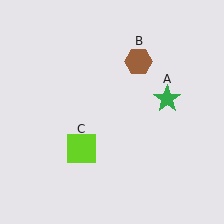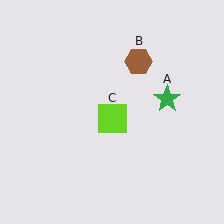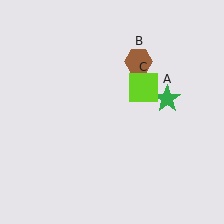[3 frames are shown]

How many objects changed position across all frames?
1 object changed position: lime square (object C).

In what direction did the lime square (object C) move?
The lime square (object C) moved up and to the right.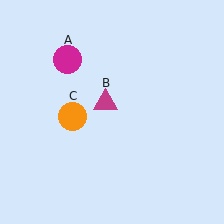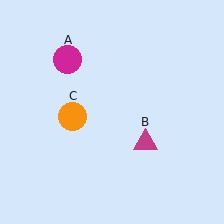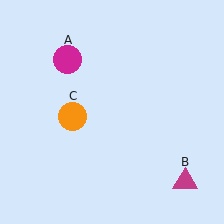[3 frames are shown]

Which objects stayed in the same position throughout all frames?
Magenta circle (object A) and orange circle (object C) remained stationary.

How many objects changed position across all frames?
1 object changed position: magenta triangle (object B).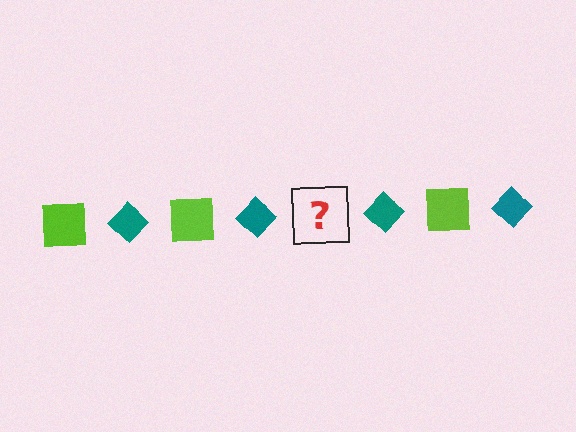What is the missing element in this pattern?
The missing element is a lime square.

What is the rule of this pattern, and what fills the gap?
The rule is that the pattern alternates between lime square and teal diamond. The gap should be filled with a lime square.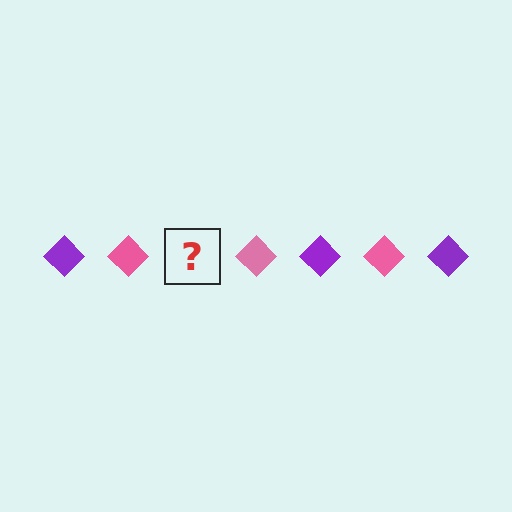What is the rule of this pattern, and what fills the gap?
The rule is that the pattern cycles through purple, pink diamonds. The gap should be filled with a purple diamond.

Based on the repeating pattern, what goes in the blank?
The blank should be a purple diamond.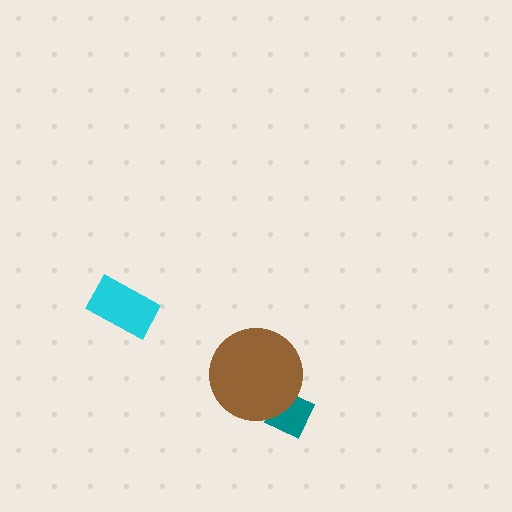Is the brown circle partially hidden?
No, no other shape covers it.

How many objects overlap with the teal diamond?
1 object overlaps with the teal diamond.